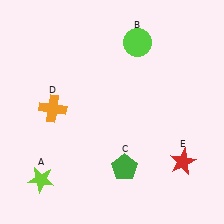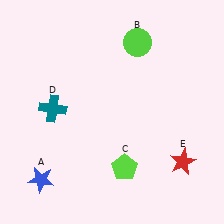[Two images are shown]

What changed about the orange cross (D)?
In Image 1, D is orange. In Image 2, it changed to teal.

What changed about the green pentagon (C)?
In Image 1, C is green. In Image 2, it changed to lime.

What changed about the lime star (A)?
In Image 1, A is lime. In Image 2, it changed to blue.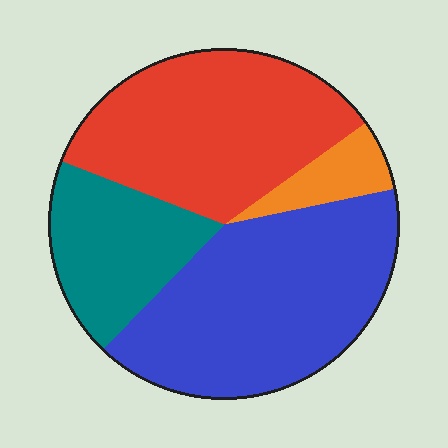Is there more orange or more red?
Red.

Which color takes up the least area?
Orange, at roughly 5%.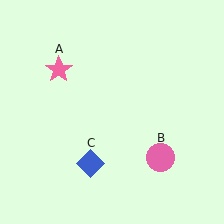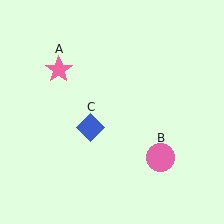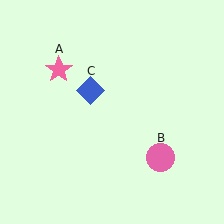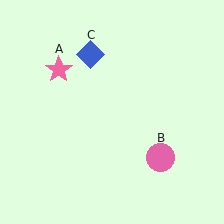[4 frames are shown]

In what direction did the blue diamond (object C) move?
The blue diamond (object C) moved up.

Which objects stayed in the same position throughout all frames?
Pink star (object A) and pink circle (object B) remained stationary.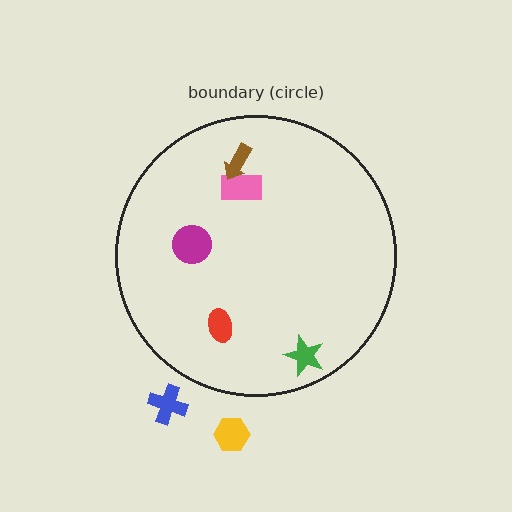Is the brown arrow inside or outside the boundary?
Inside.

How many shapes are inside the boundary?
5 inside, 2 outside.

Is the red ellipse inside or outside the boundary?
Inside.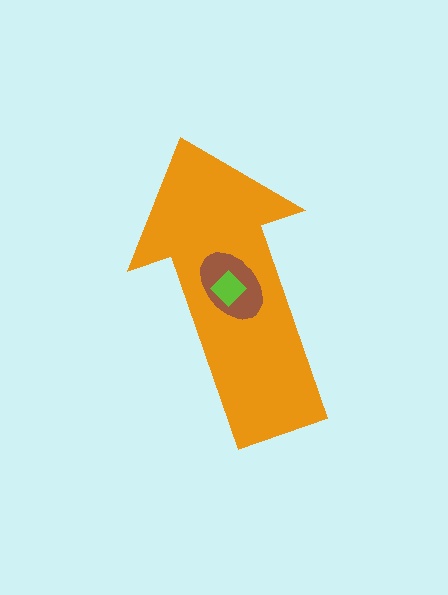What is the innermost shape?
The lime diamond.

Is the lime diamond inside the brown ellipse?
Yes.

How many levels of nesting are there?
3.